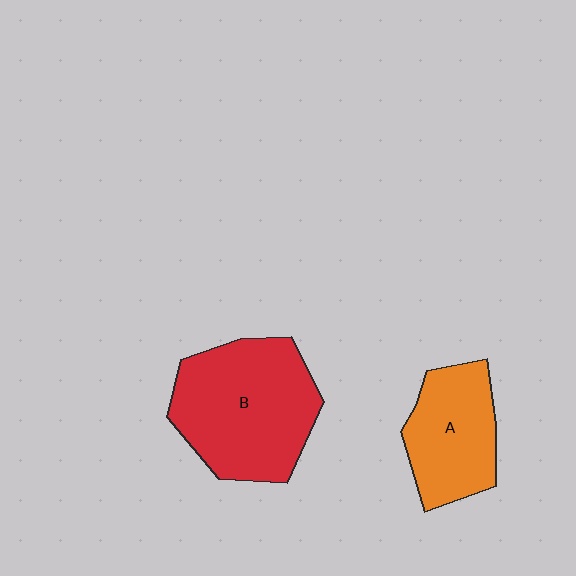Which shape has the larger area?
Shape B (red).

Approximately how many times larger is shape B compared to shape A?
Approximately 1.6 times.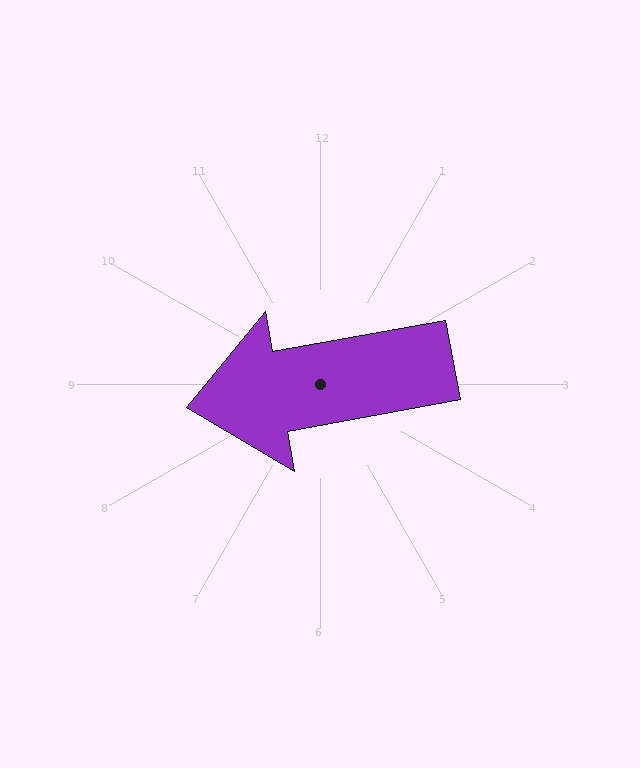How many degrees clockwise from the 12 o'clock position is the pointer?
Approximately 260 degrees.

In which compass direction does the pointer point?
West.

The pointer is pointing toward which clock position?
Roughly 9 o'clock.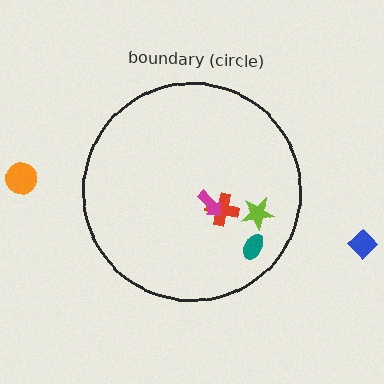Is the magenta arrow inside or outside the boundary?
Inside.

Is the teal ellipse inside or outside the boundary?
Inside.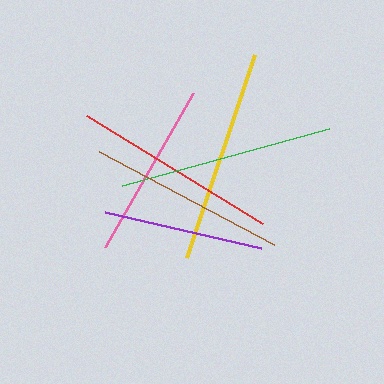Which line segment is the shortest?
The purple line is the shortest at approximately 160 pixels.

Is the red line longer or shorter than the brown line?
The red line is longer than the brown line.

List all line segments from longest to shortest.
From longest to shortest: green, yellow, red, brown, pink, purple.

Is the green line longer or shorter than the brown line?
The green line is longer than the brown line.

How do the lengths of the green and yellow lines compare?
The green and yellow lines are approximately the same length.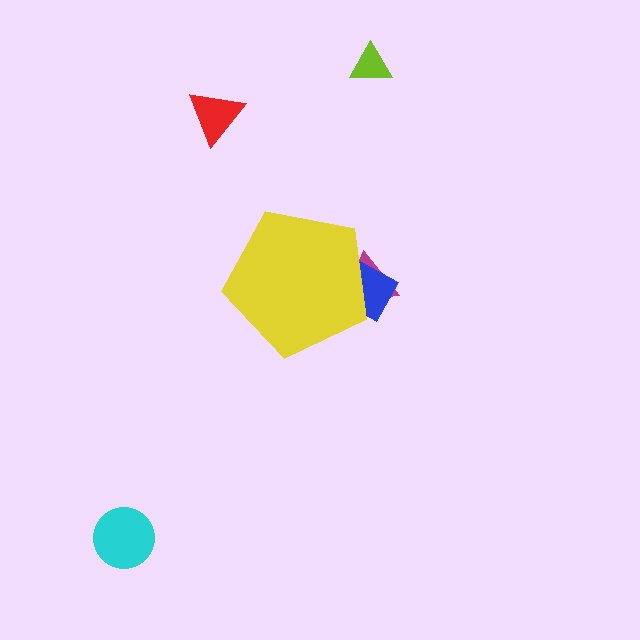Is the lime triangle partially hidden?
No, the lime triangle is fully visible.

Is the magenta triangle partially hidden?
Yes, the magenta triangle is partially hidden behind the yellow pentagon.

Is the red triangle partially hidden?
No, the red triangle is fully visible.